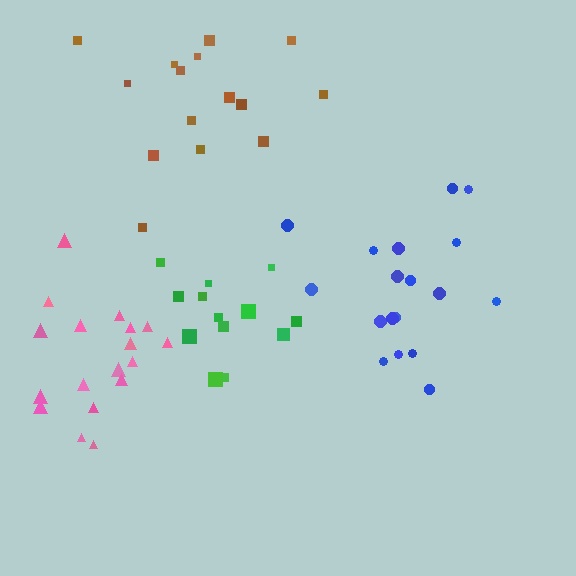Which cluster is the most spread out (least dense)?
Brown.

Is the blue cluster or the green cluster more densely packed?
Green.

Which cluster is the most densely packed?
Green.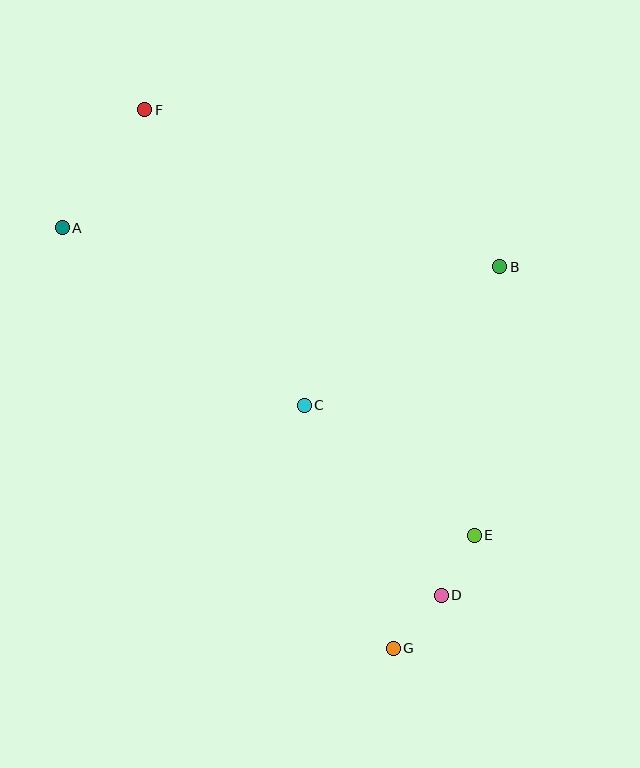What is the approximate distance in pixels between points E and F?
The distance between E and F is approximately 538 pixels.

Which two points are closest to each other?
Points D and E are closest to each other.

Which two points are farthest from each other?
Points F and G are farthest from each other.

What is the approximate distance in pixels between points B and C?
The distance between B and C is approximately 240 pixels.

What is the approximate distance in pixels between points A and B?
The distance between A and B is approximately 439 pixels.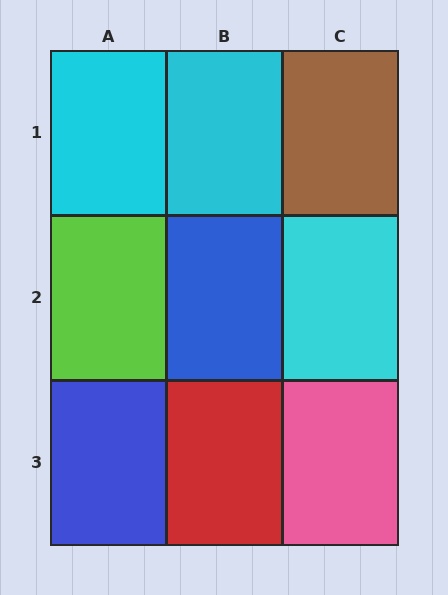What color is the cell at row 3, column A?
Blue.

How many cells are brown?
1 cell is brown.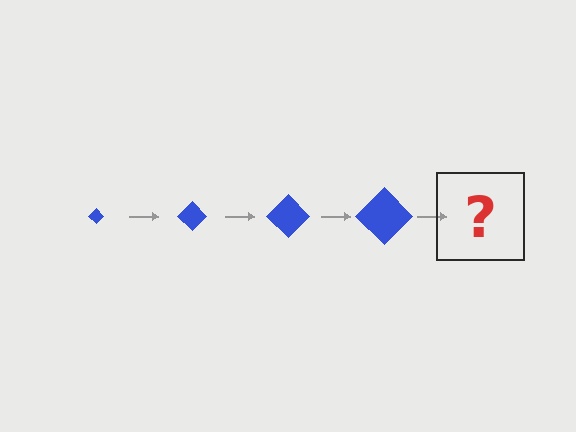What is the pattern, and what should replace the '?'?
The pattern is that the diamond gets progressively larger each step. The '?' should be a blue diamond, larger than the previous one.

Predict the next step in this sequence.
The next step is a blue diamond, larger than the previous one.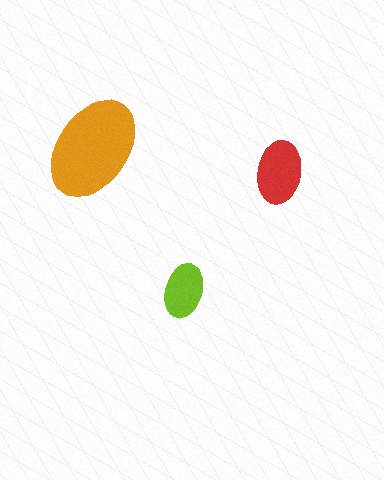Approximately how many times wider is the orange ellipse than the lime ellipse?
About 2 times wider.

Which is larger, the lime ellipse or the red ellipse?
The red one.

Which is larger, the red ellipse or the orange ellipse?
The orange one.